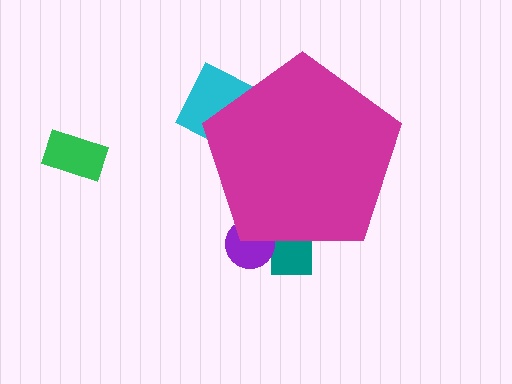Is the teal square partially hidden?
Yes, the teal square is partially hidden behind the magenta pentagon.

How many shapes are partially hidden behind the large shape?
3 shapes are partially hidden.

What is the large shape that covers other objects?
A magenta pentagon.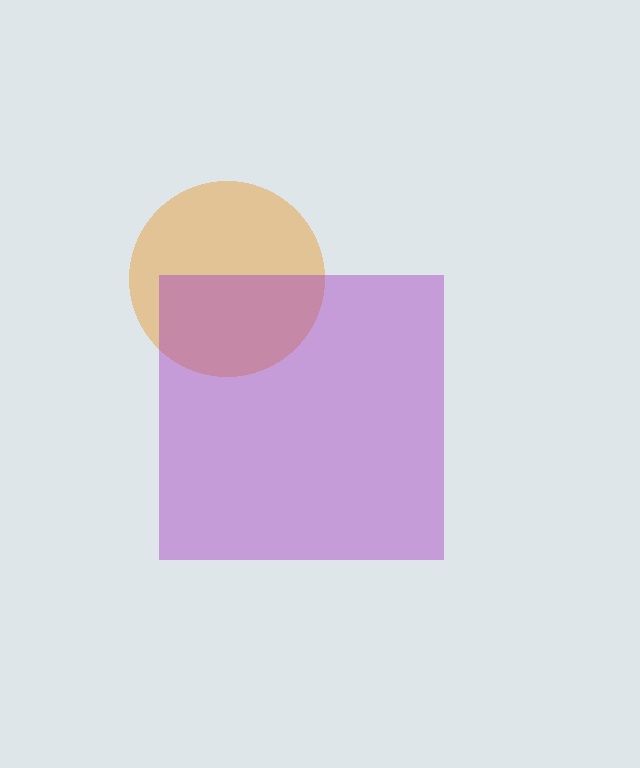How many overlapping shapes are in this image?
There are 2 overlapping shapes in the image.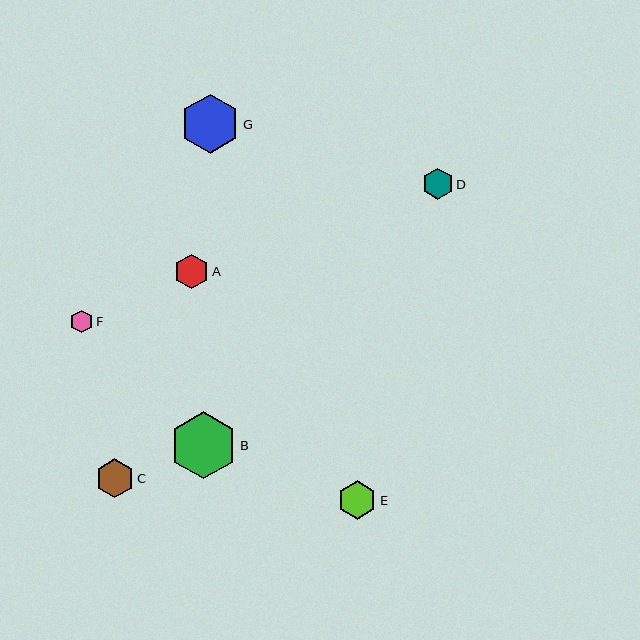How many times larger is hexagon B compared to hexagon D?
Hexagon B is approximately 2.2 times the size of hexagon D.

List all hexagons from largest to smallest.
From largest to smallest: B, G, E, C, A, D, F.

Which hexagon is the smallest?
Hexagon F is the smallest with a size of approximately 23 pixels.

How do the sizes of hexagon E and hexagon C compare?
Hexagon E and hexagon C are approximately the same size.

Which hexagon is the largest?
Hexagon B is the largest with a size of approximately 67 pixels.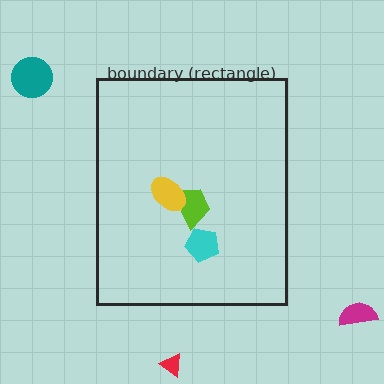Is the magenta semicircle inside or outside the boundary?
Outside.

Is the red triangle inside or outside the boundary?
Outside.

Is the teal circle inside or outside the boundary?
Outside.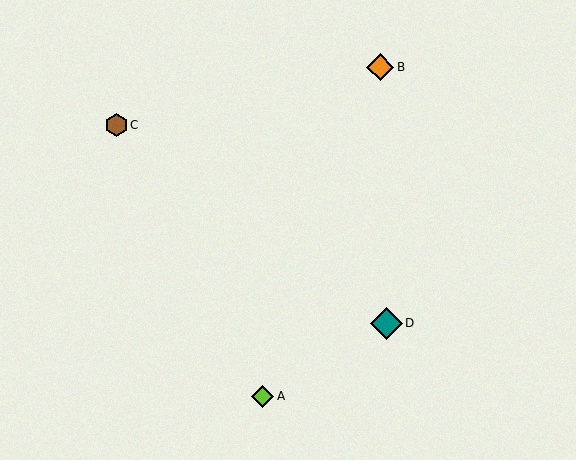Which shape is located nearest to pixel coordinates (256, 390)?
The lime diamond (labeled A) at (263, 396) is nearest to that location.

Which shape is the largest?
The teal diamond (labeled D) is the largest.